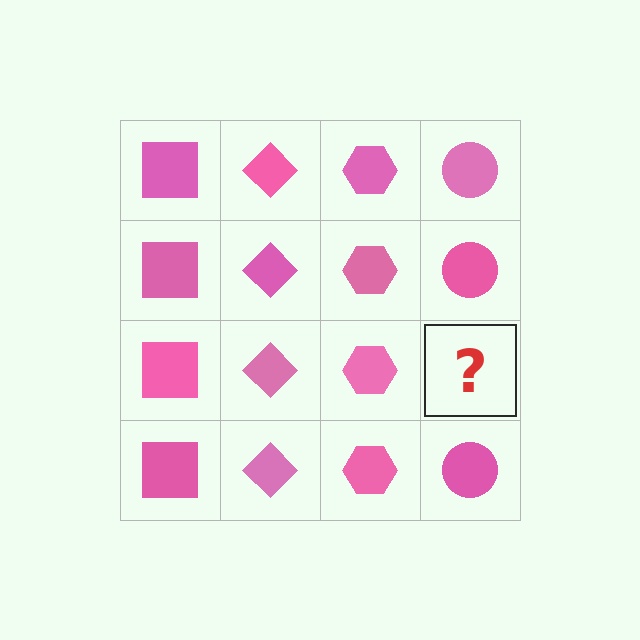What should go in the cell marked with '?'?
The missing cell should contain a pink circle.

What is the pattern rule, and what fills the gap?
The rule is that each column has a consistent shape. The gap should be filled with a pink circle.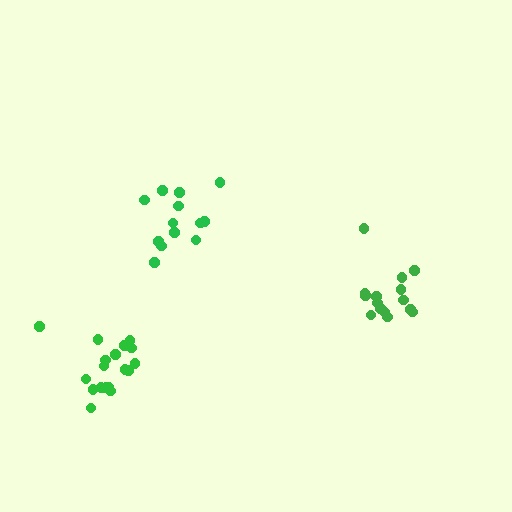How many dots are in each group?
Group 1: 19 dots, Group 2: 13 dots, Group 3: 15 dots (47 total).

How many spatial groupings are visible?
There are 3 spatial groupings.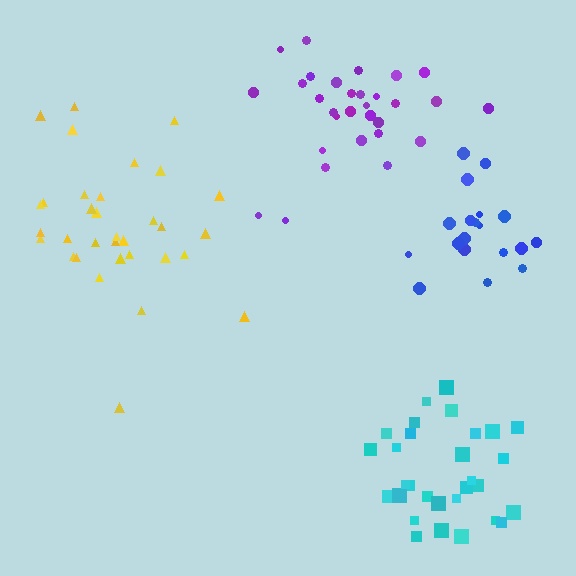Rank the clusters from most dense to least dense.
blue, cyan, purple, yellow.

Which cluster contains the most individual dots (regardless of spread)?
Yellow (33).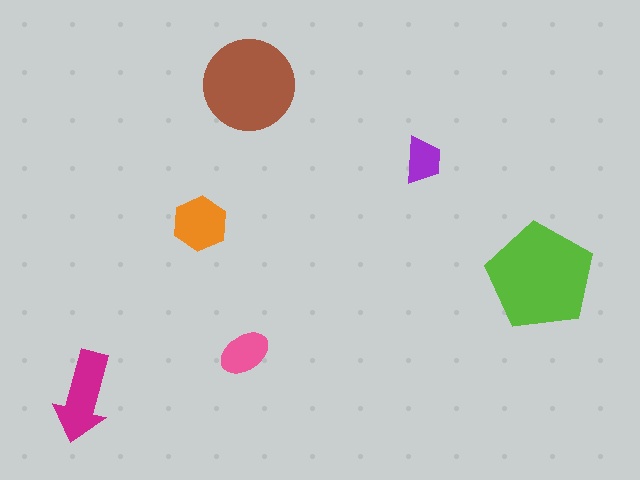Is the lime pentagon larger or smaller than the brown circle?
Larger.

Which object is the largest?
The lime pentagon.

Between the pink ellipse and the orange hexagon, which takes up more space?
The orange hexagon.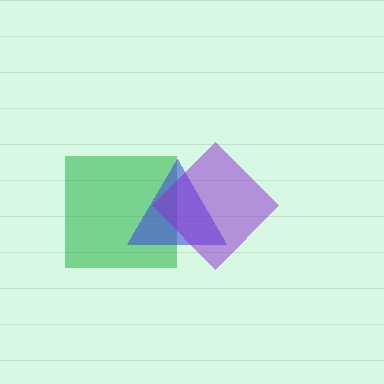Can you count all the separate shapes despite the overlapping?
Yes, there are 3 separate shapes.